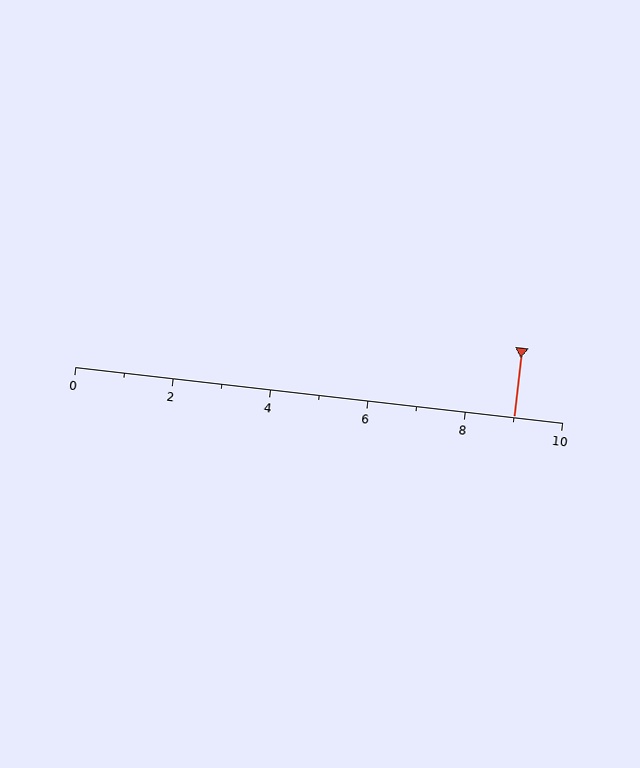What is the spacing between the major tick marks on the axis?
The major ticks are spaced 2 apart.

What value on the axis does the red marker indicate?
The marker indicates approximately 9.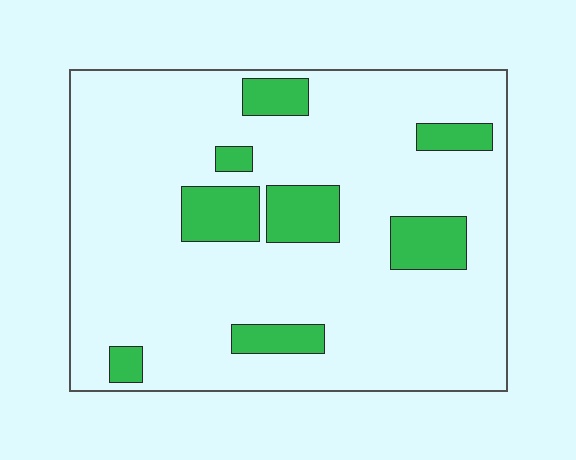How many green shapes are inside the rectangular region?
8.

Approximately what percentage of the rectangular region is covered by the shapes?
Approximately 15%.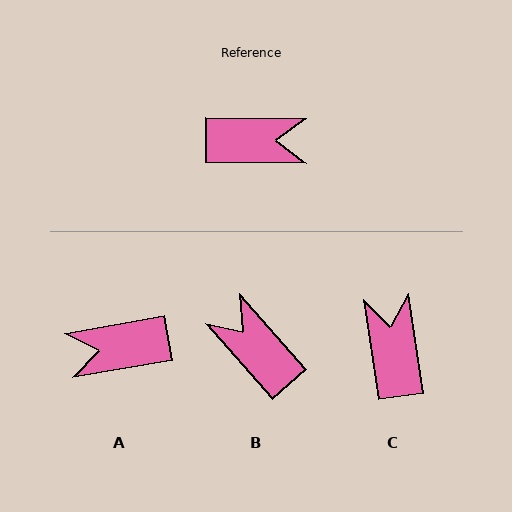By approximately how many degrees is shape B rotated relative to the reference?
Approximately 132 degrees counter-clockwise.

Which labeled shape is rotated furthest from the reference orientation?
A, about 169 degrees away.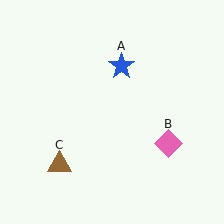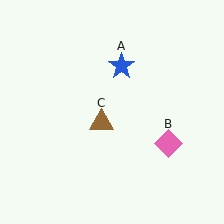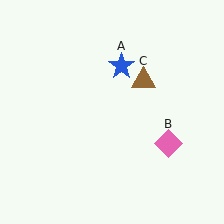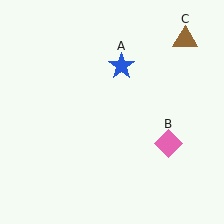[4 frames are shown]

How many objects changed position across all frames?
1 object changed position: brown triangle (object C).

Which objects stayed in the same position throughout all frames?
Blue star (object A) and pink diamond (object B) remained stationary.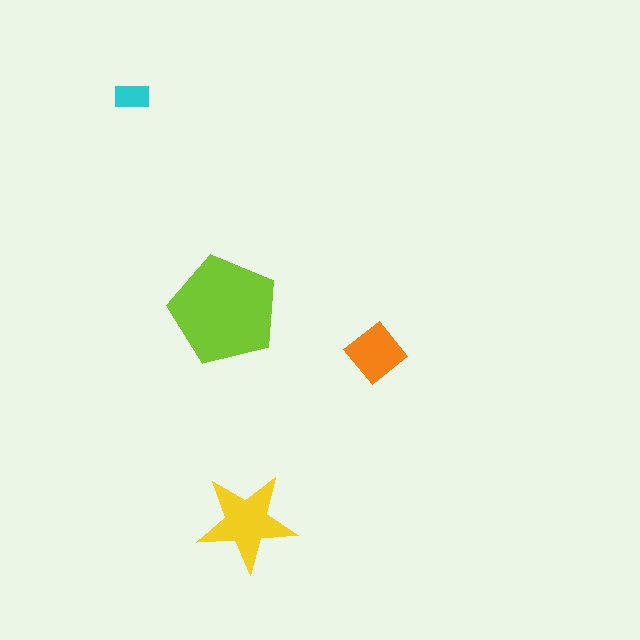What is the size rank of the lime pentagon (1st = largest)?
1st.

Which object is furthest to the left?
The cyan rectangle is leftmost.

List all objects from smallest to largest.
The cyan rectangle, the orange diamond, the yellow star, the lime pentagon.